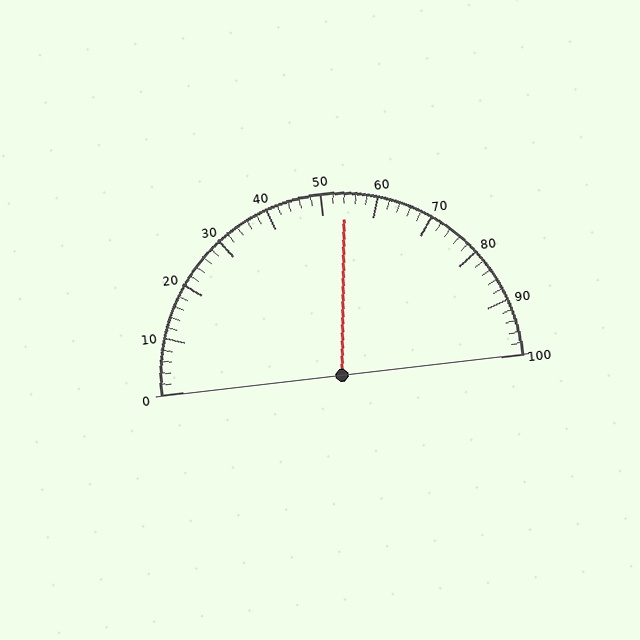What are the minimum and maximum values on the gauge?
The gauge ranges from 0 to 100.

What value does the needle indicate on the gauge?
The needle indicates approximately 54.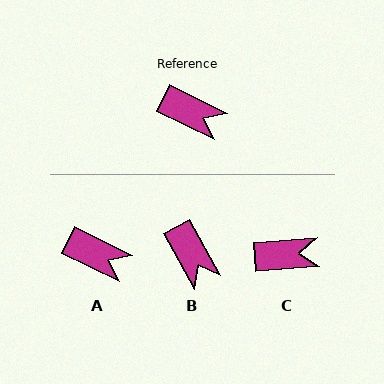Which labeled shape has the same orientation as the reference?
A.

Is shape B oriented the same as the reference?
No, it is off by about 34 degrees.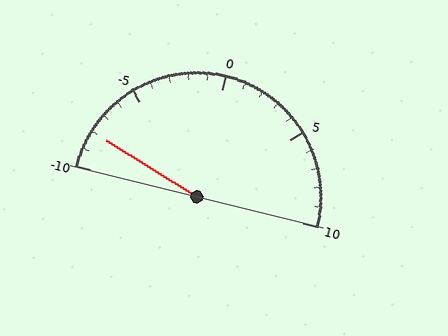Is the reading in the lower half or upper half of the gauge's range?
The reading is in the lower half of the range (-10 to 10).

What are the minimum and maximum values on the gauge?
The gauge ranges from -10 to 10.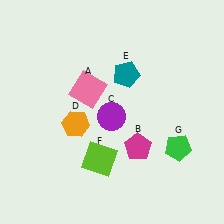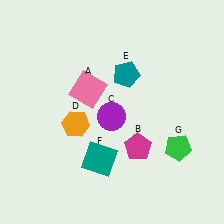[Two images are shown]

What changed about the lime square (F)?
In Image 1, F is lime. In Image 2, it changed to teal.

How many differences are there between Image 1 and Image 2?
There is 1 difference between the two images.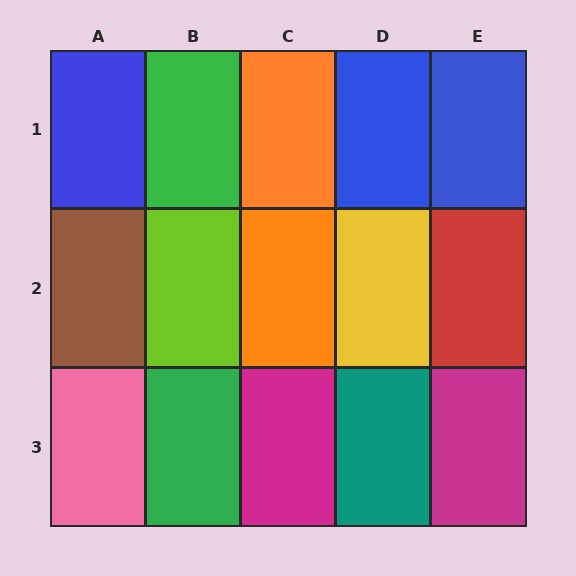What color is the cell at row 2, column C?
Orange.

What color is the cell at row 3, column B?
Green.